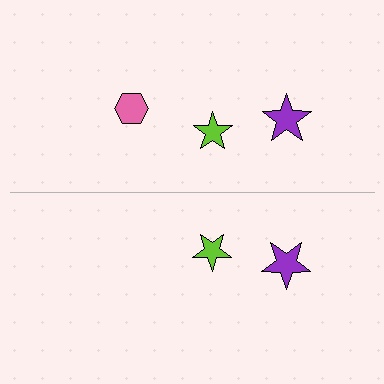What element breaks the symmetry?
A pink hexagon is missing from the bottom side.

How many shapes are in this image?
There are 5 shapes in this image.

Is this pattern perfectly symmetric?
No, the pattern is not perfectly symmetric. A pink hexagon is missing from the bottom side.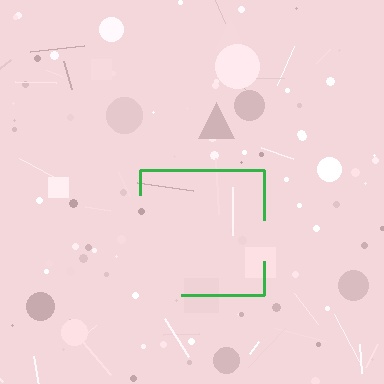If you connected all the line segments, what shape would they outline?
They would outline a square.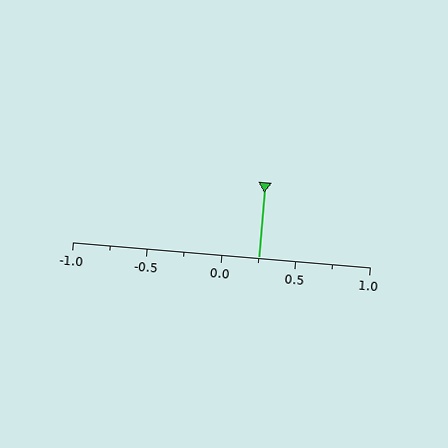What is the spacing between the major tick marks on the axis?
The major ticks are spaced 0.5 apart.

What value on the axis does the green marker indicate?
The marker indicates approximately 0.25.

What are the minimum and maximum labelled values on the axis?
The axis runs from -1.0 to 1.0.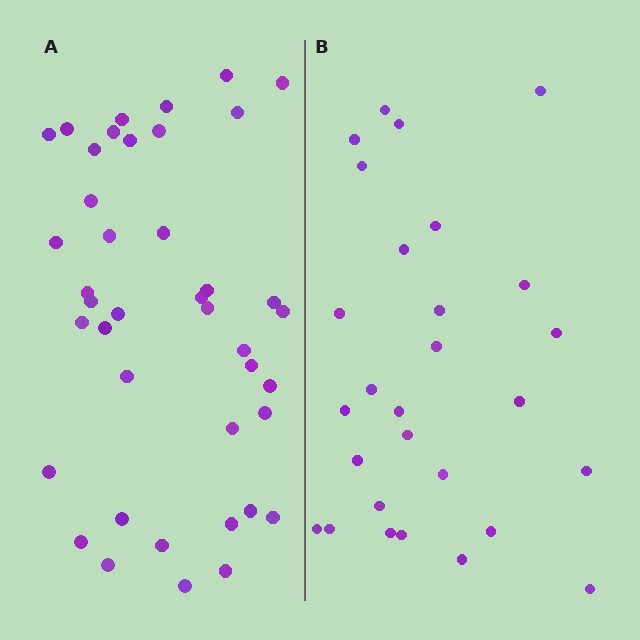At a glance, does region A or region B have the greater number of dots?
Region A (the left region) has more dots.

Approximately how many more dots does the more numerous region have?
Region A has approximately 15 more dots than region B.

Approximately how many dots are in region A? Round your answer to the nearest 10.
About 40 dots. (The exact count is 41, which rounds to 40.)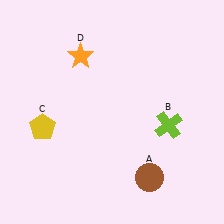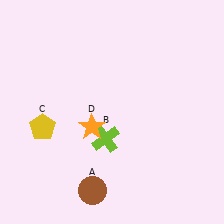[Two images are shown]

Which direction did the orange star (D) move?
The orange star (D) moved down.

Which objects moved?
The objects that moved are: the brown circle (A), the lime cross (B), the orange star (D).